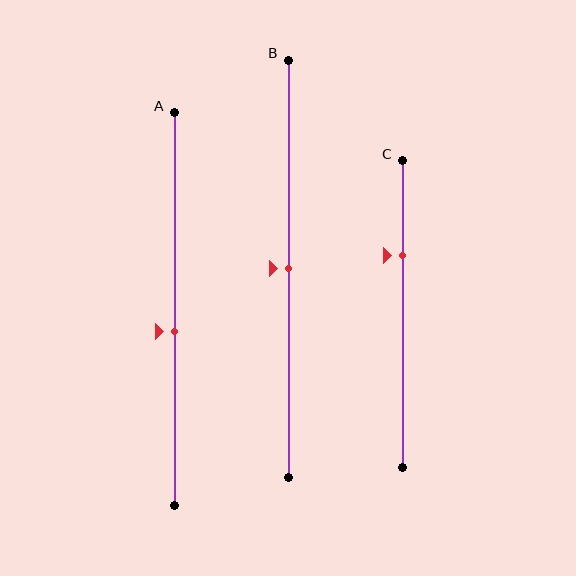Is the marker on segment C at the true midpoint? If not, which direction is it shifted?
No, the marker on segment C is shifted upward by about 19% of the segment length.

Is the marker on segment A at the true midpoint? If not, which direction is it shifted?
No, the marker on segment A is shifted downward by about 6% of the segment length.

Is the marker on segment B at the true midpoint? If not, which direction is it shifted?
Yes, the marker on segment B is at the true midpoint.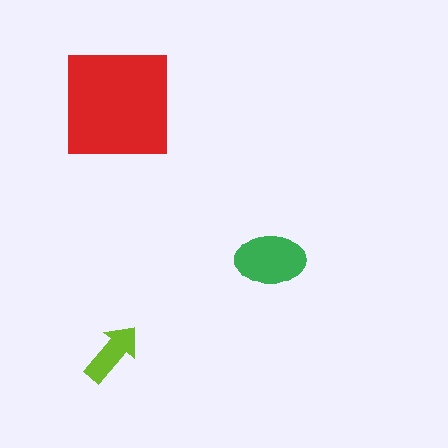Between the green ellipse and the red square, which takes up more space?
The red square.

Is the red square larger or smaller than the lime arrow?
Larger.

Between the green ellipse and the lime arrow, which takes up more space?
The green ellipse.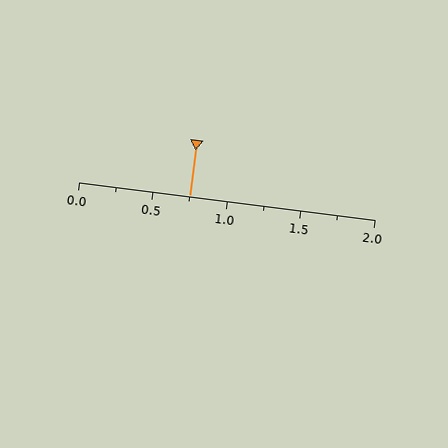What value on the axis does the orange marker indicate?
The marker indicates approximately 0.75.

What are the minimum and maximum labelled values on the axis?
The axis runs from 0.0 to 2.0.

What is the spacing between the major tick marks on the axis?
The major ticks are spaced 0.5 apart.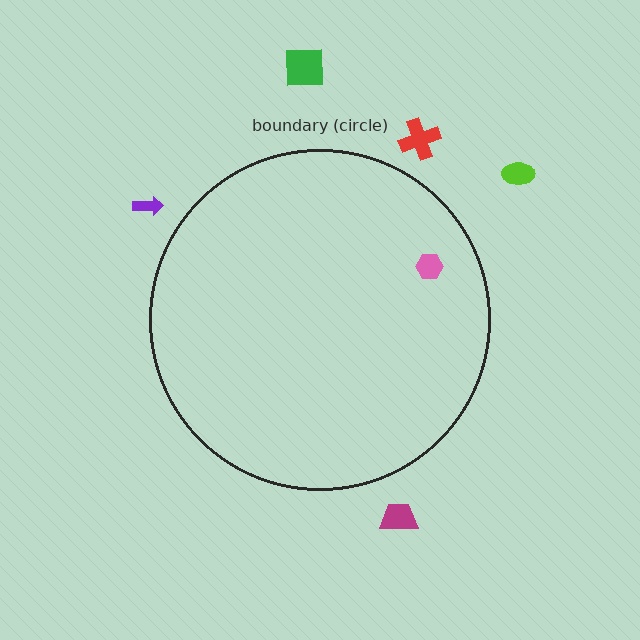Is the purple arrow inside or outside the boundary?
Outside.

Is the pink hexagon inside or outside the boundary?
Inside.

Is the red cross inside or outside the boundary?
Outside.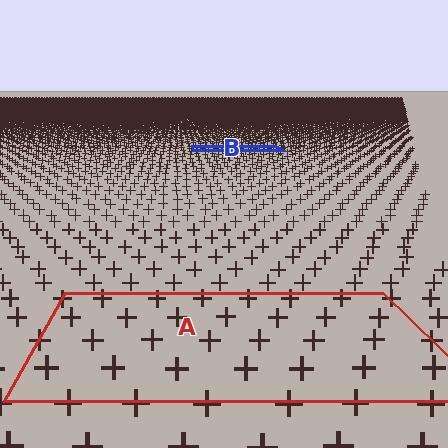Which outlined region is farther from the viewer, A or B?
Region B is farther from the viewer — the texture elements inside it appear smaller and more densely packed.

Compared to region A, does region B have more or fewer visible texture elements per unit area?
Region B has more texture elements per unit area — they are packed more densely because it is farther away.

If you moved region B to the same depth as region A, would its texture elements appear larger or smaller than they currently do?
They would appear larger. At a closer depth, the same texture elements are projected at a bigger on-screen size.